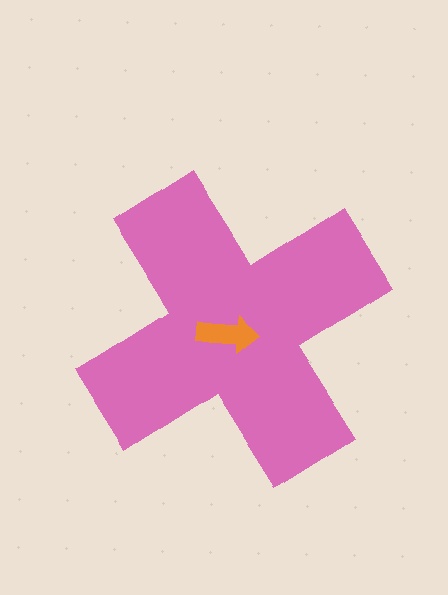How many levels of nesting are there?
2.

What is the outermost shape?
The pink cross.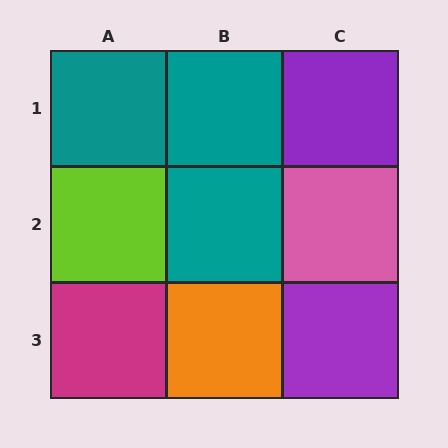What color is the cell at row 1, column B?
Teal.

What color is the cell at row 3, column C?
Purple.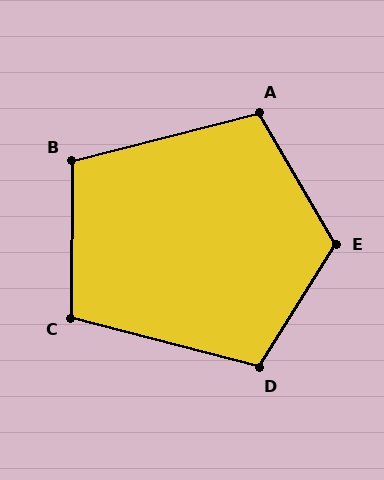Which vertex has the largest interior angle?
E, at approximately 118 degrees.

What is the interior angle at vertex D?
Approximately 107 degrees (obtuse).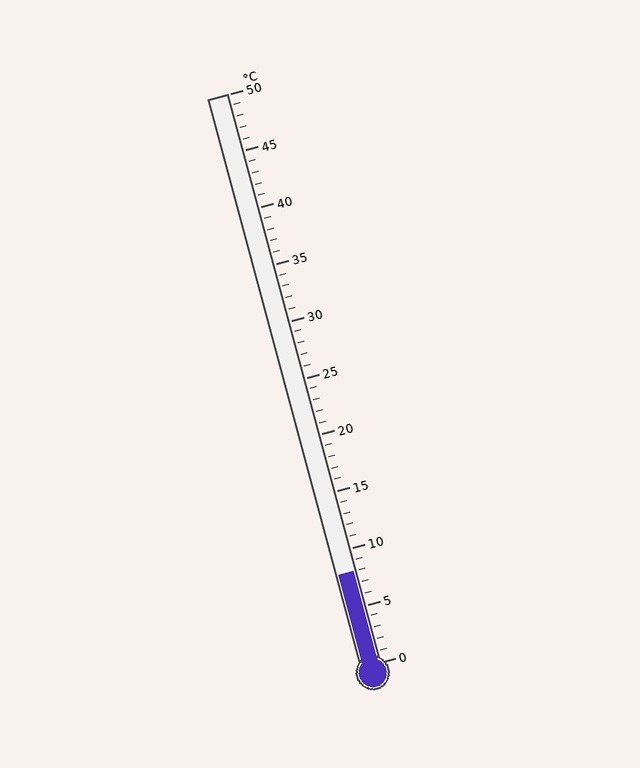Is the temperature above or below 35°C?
The temperature is below 35°C.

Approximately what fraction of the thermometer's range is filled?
The thermometer is filled to approximately 15% of its range.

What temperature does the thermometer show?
The thermometer shows approximately 8°C.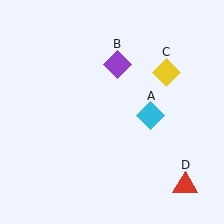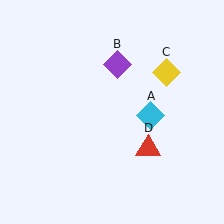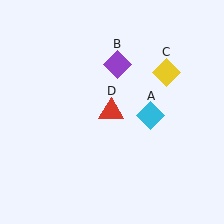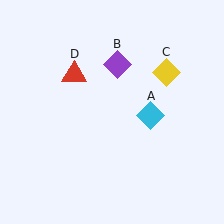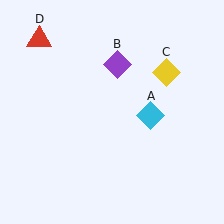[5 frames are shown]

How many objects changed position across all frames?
1 object changed position: red triangle (object D).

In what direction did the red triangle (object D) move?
The red triangle (object D) moved up and to the left.